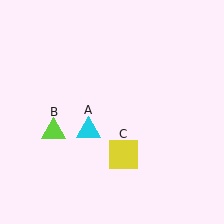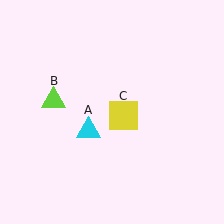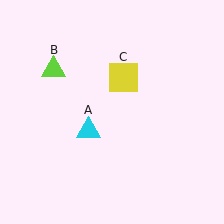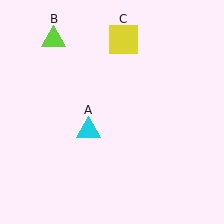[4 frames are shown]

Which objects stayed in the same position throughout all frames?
Cyan triangle (object A) remained stationary.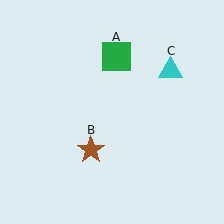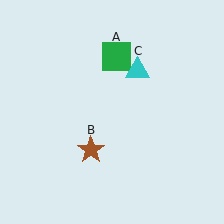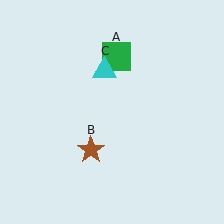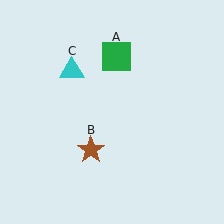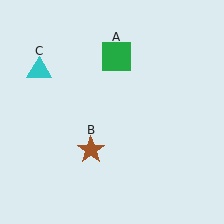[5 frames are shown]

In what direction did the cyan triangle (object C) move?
The cyan triangle (object C) moved left.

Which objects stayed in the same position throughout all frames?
Green square (object A) and brown star (object B) remained stationary.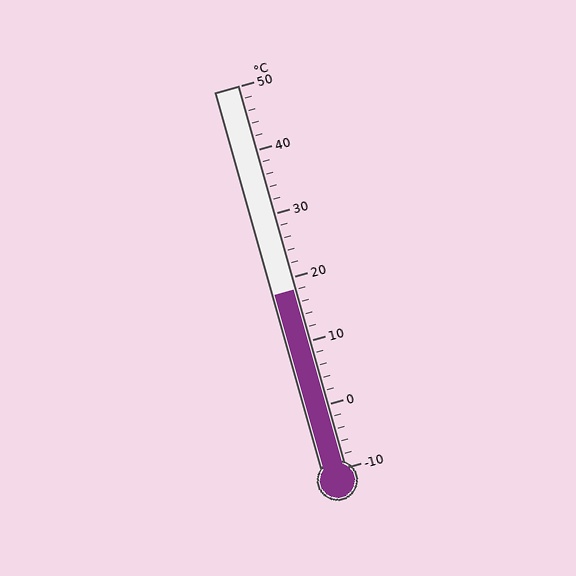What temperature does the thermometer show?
The thermometer shows approximately 18°C.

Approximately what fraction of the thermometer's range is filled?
The thermometer is filled to approximately 45% of its range.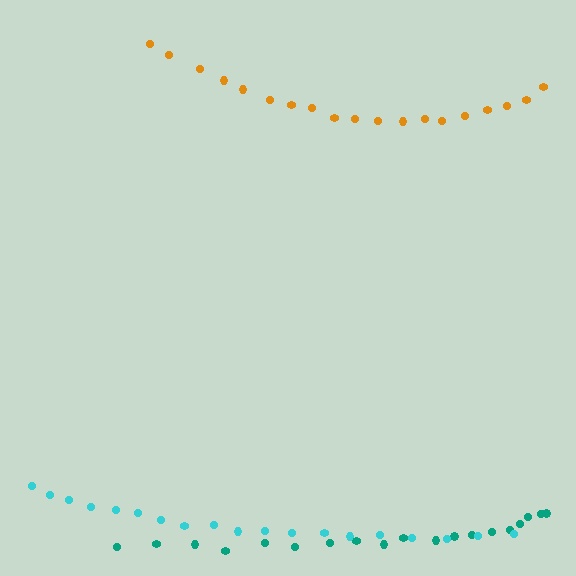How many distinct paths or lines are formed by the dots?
There are 3 distinct paths.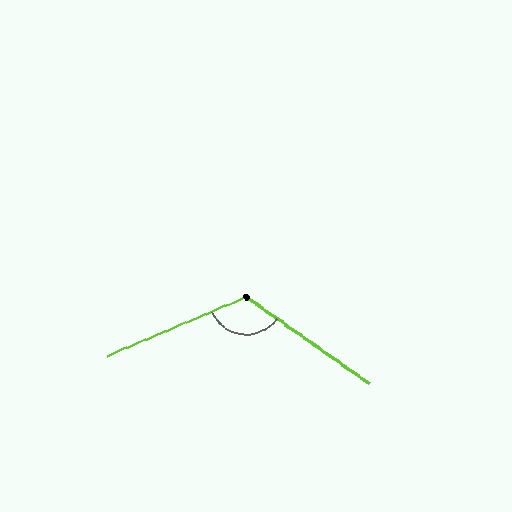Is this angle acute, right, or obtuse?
It is obtuse.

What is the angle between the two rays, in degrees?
Approximately 122 degrees.